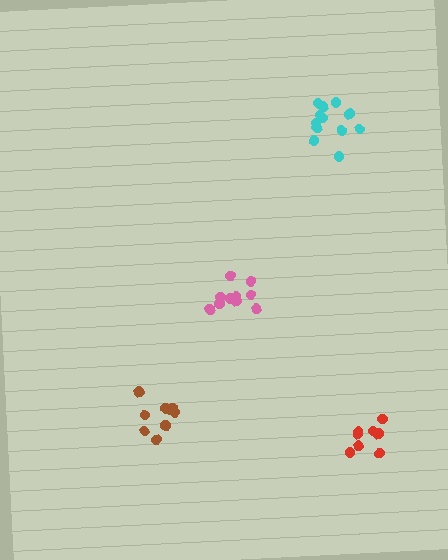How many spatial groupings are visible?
There are 4 spatial groupings.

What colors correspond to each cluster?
The clusters are colored: pink, cyan, red, brown.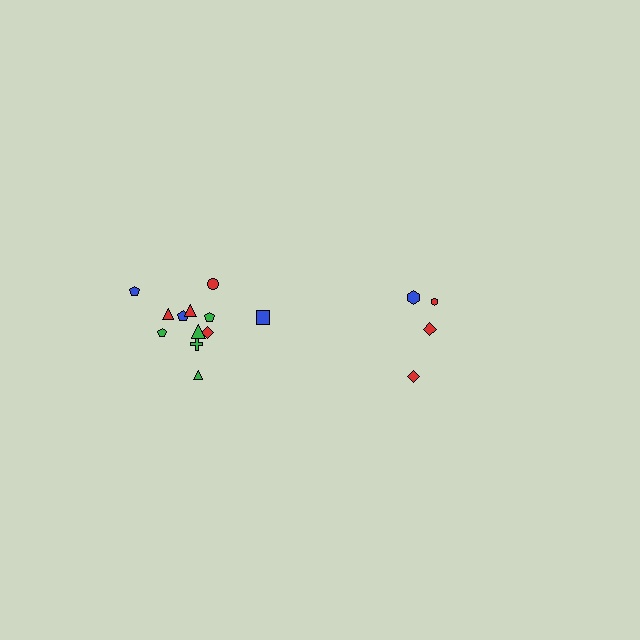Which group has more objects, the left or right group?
The left group.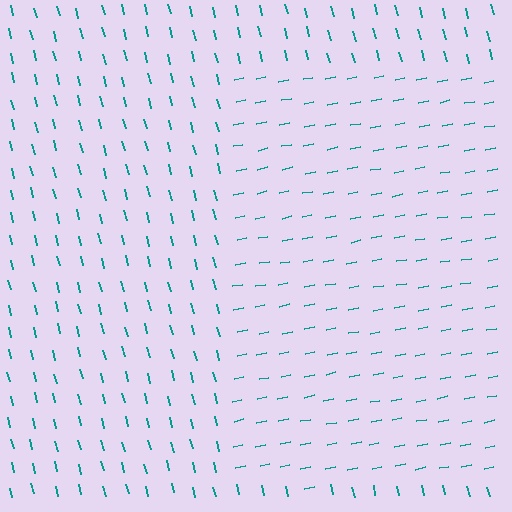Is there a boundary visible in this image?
Yes, there is a texture boundary formed by a change in line orientation.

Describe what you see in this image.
The image is filled with small teal line segments. A rectangle region in the image has lines oriented differently from the surrounding lines, creating a visible texture boundary.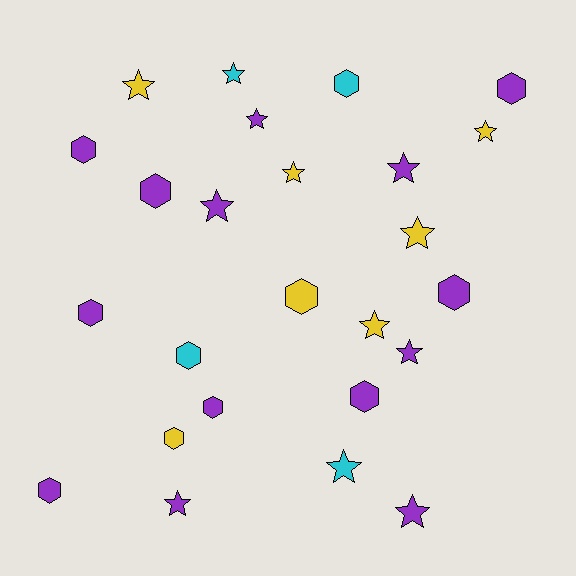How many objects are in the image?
There are 25 objects.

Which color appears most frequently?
Purple, with 14 objects.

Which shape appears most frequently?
Star, with 13 objects.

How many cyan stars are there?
There are 2 cyan stars.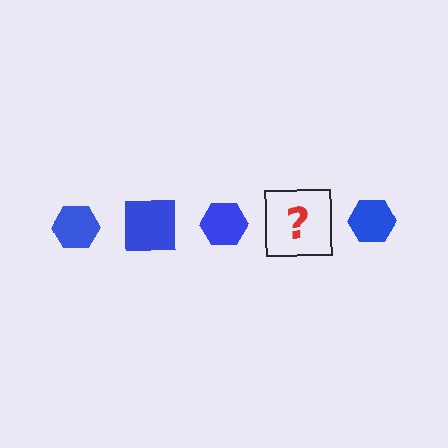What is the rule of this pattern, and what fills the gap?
The rule is that the pattern cycles through hexagon, square shapes in blue. The gap should be filled with a blue square.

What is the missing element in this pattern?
The missing element is a blue square.